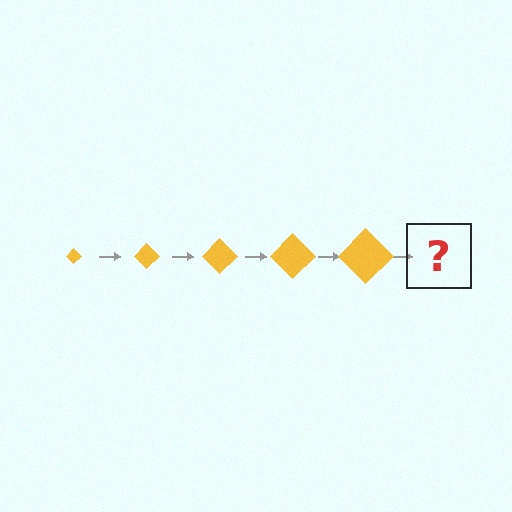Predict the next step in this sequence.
The next step is a yellow diamond, larger than the previous one.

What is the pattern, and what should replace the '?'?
The pattern is that the diamond gets progressively larger each step. The '?' should be a yellow diamond, larger than the previous one.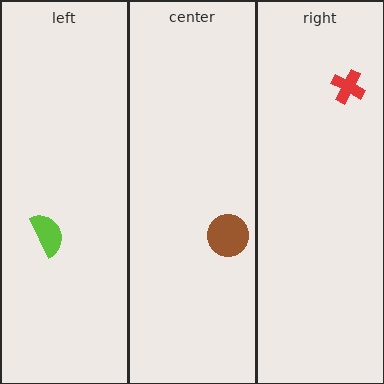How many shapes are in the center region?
1.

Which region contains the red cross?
The right region.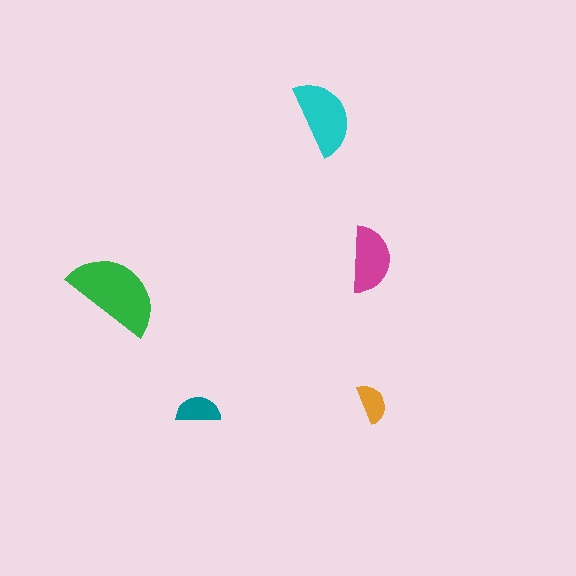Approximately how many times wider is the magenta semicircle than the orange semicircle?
About 1.5 times wider.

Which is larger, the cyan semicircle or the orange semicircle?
The cyan one.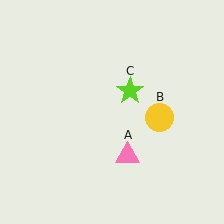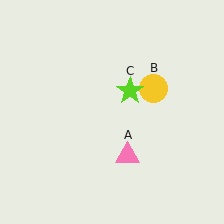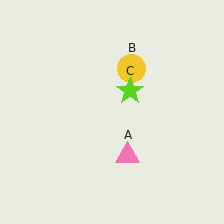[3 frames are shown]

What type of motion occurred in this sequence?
The yellow circle (object B) rotated counterclockwise around the center of the scene.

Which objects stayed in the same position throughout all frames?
Pink triangle (object A) and lime star (object C) remained stationary.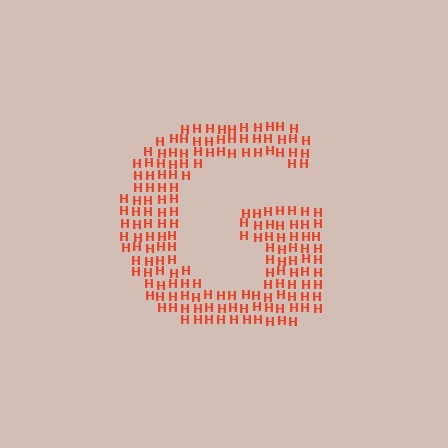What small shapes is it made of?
It is made of small letter H's.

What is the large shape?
The large shape is the letter G.